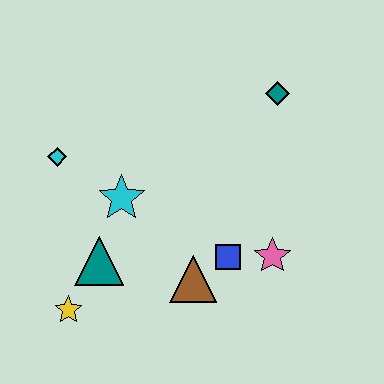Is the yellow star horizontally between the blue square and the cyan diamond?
Yes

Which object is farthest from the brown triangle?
The teal diamond is farthest from the brown triangle.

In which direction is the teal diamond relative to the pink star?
The teal diamond is above the pink star.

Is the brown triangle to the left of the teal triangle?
No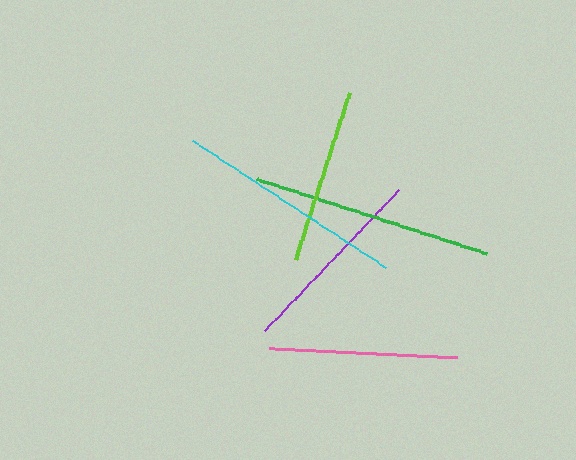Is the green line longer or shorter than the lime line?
The green line is longer than the lime line.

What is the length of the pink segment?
The pink segment is approximately 188 pixels long.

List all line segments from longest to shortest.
From longest to shortest: green, cyan, purple, pink, lime.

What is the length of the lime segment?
The lime segment is approximately 176 pixels long.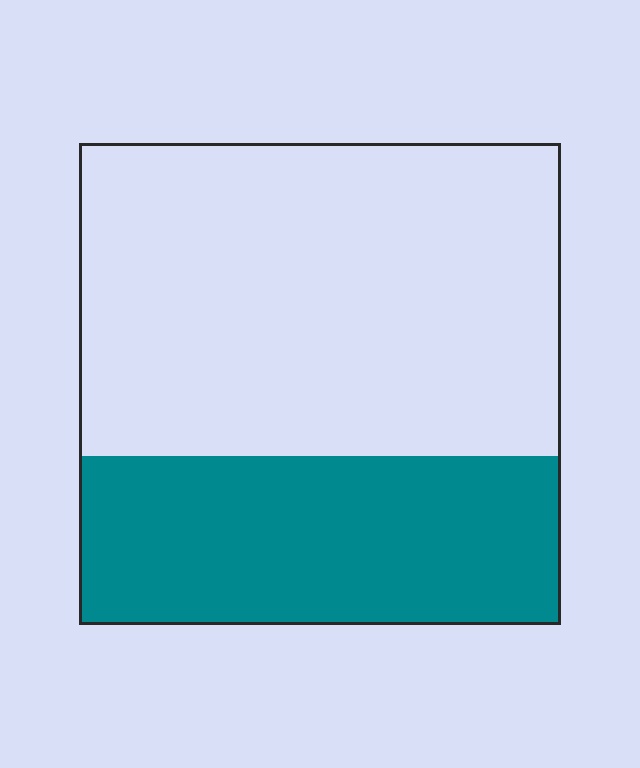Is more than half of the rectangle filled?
No.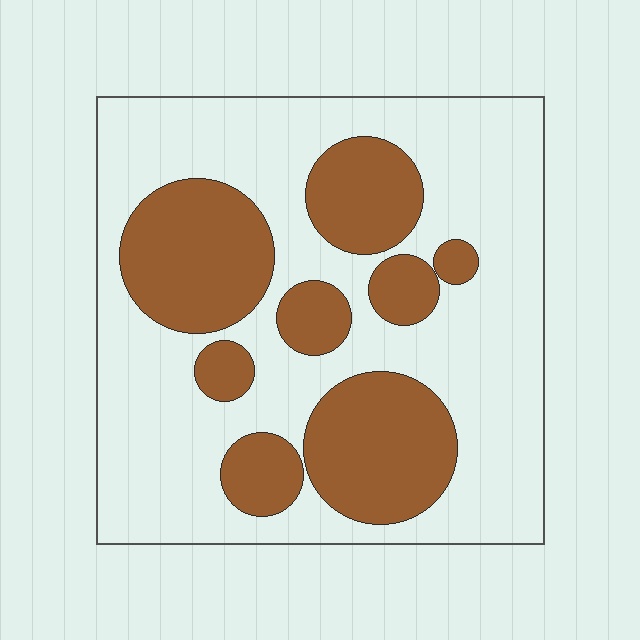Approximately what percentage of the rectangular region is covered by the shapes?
Approximately 35%.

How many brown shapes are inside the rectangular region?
8.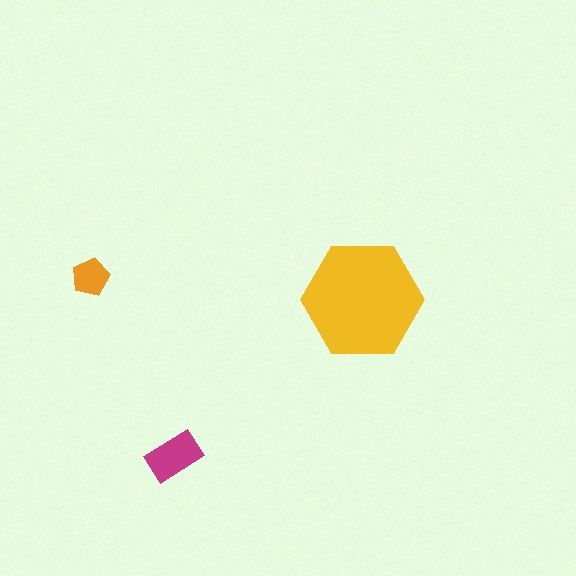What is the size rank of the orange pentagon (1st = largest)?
3rd.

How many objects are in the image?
There are 3 objects in the image.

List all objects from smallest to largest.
The orange pentagon, the magenta rectangle, the yellow hexagon.